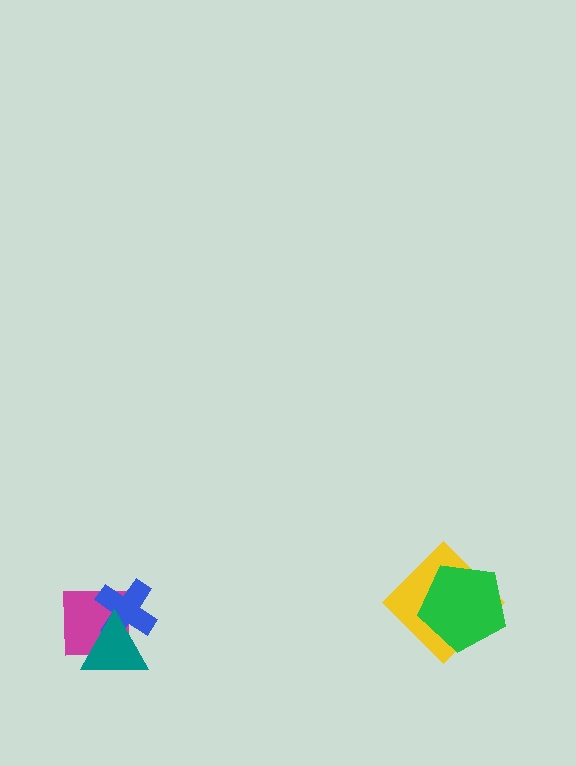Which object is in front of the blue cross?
The teal triangle is in front of the blue cross.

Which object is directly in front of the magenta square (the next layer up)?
The blue cross is directly in front of the magenta square.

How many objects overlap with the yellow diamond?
1 object overlaps with the yellow diamond.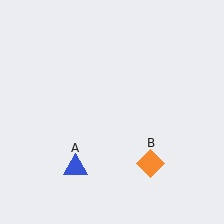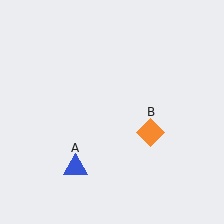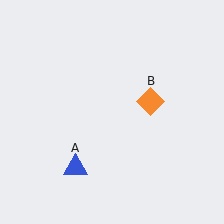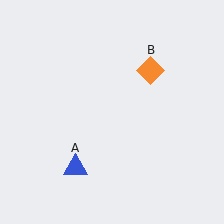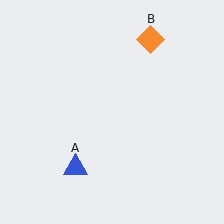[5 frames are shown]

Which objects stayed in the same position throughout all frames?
Blue triangle (object A) remained stationary.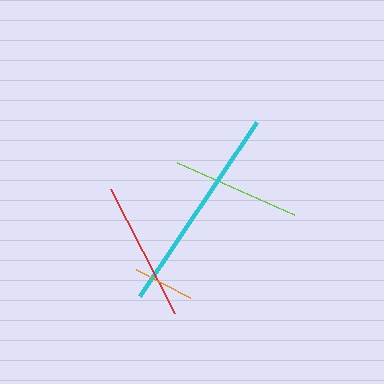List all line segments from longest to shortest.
From longest to shortest: cyan, red, lime, orange.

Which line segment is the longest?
The cyan line is the longest at approximately 210 pixels.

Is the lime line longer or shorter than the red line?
The red line is longer than the lime line.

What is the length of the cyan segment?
The cyan segment is approximately 210 pixels long.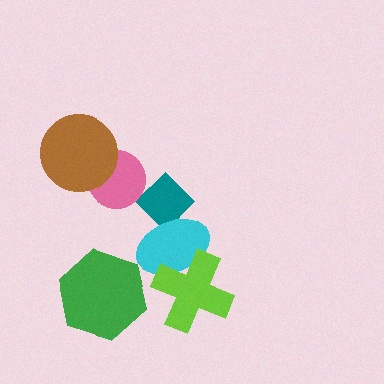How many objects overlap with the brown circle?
1 object overlaps with the brown circle.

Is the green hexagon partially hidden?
No, no other shape covers it.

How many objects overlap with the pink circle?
1 object overlaps with the pink circle.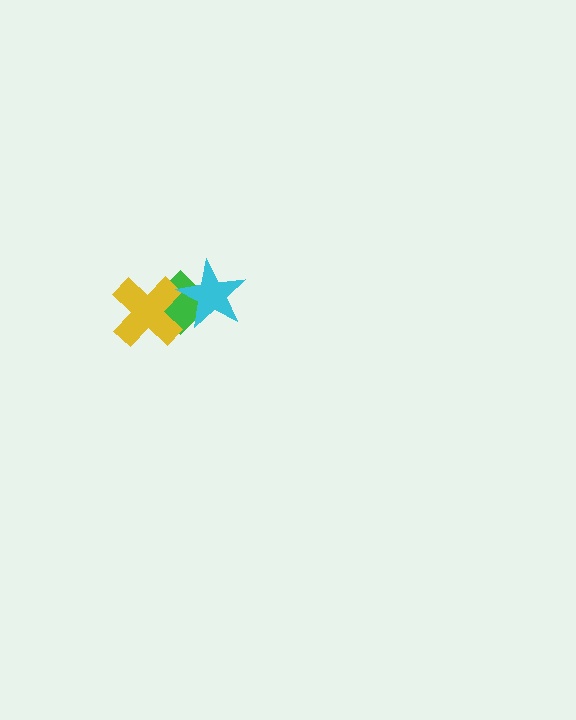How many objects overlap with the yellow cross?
2 objects overlap with the yellow cross.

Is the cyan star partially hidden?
No, no other shape covers it.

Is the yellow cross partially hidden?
Yes, it is partially covered by another shape.